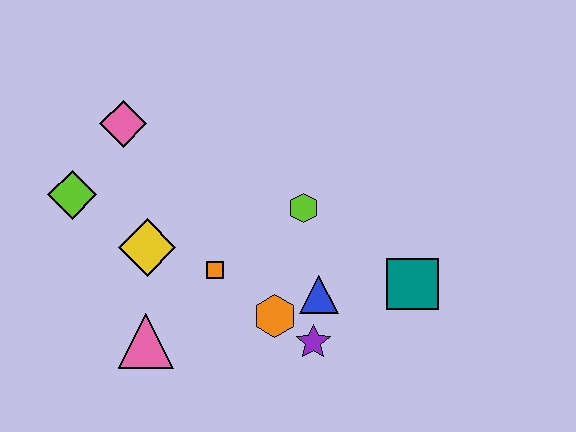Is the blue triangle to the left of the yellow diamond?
No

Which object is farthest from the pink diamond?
The teal square is farthest from the pink diamond.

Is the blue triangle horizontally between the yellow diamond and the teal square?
Yes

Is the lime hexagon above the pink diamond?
No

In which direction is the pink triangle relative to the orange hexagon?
The pink triangle is to the left of the orange hexagon.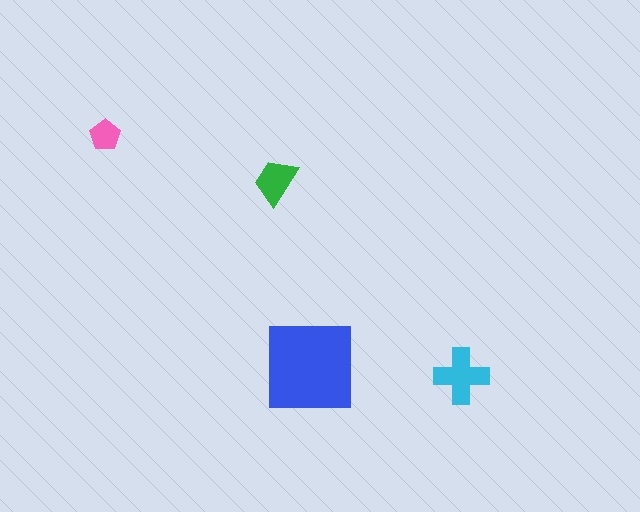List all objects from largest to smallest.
The blue square, the cyan cross, the green trapezoid, the pink pentagon.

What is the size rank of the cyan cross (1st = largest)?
2nd.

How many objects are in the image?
There are 4 objects in the image.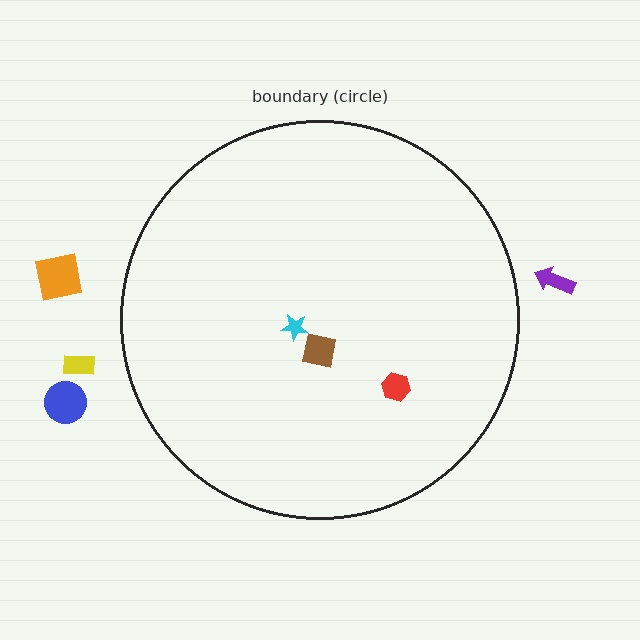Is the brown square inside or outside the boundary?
Inside.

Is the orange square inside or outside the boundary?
Outside.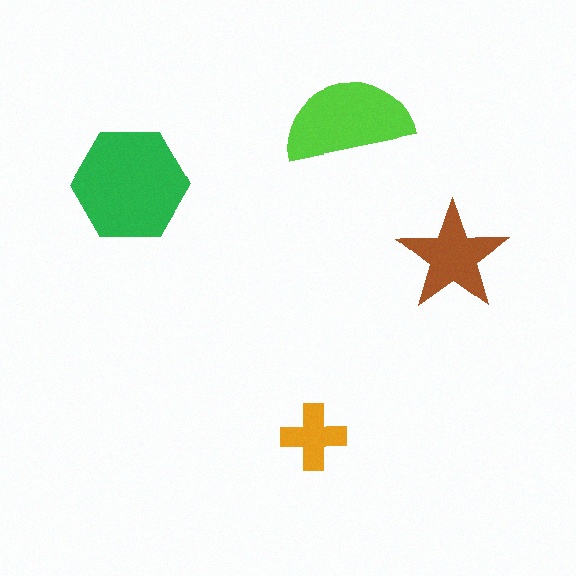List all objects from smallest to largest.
The orange cross, the brown star, the lime semicircle, the green hexagon.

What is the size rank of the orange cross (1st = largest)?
4th.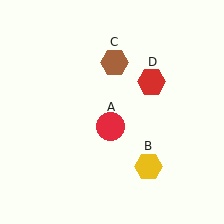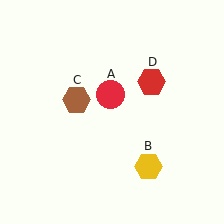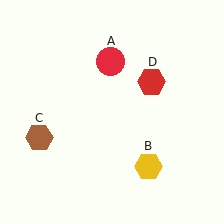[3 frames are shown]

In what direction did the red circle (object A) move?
The red circle (object A) moved up.